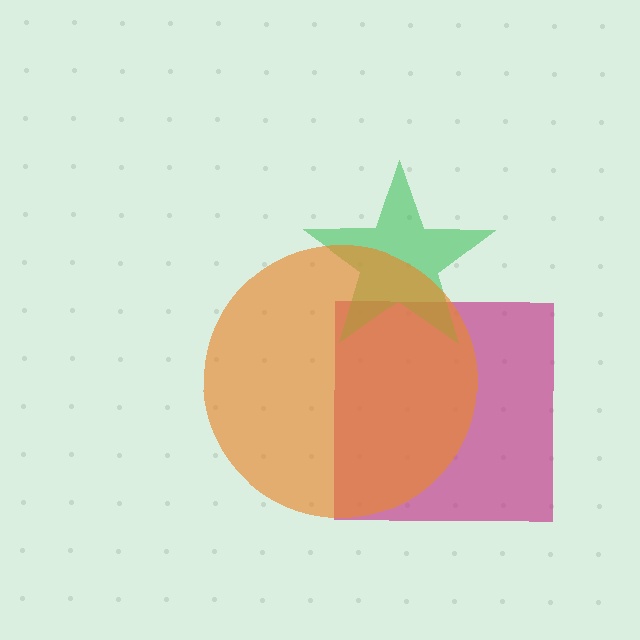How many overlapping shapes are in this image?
There are 3 overlapping shapes in the image.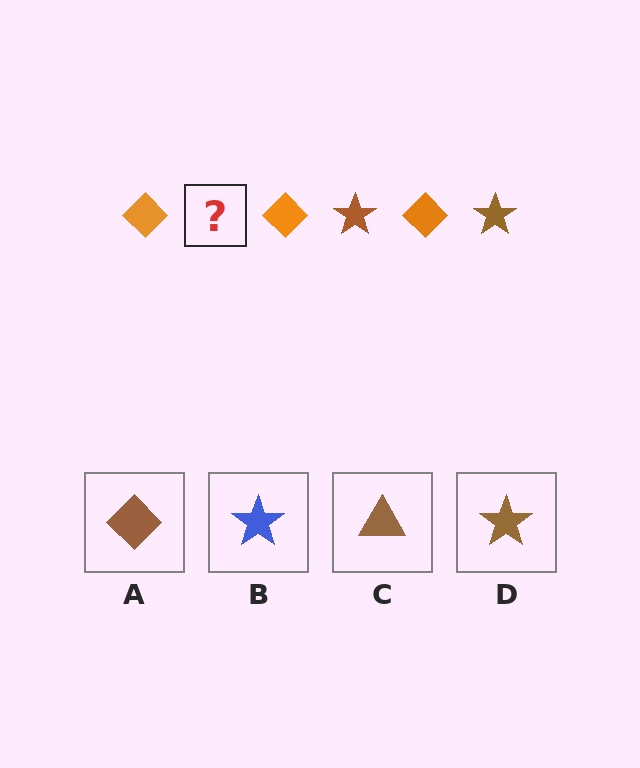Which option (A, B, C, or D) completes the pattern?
D.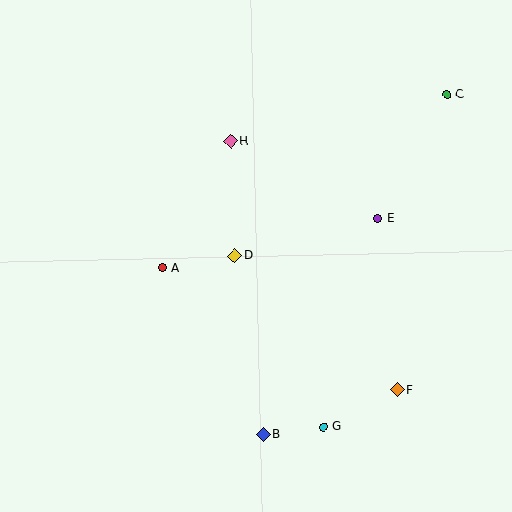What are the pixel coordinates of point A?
Point A is at (163, 268).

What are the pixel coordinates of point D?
Point D is at (235, 256).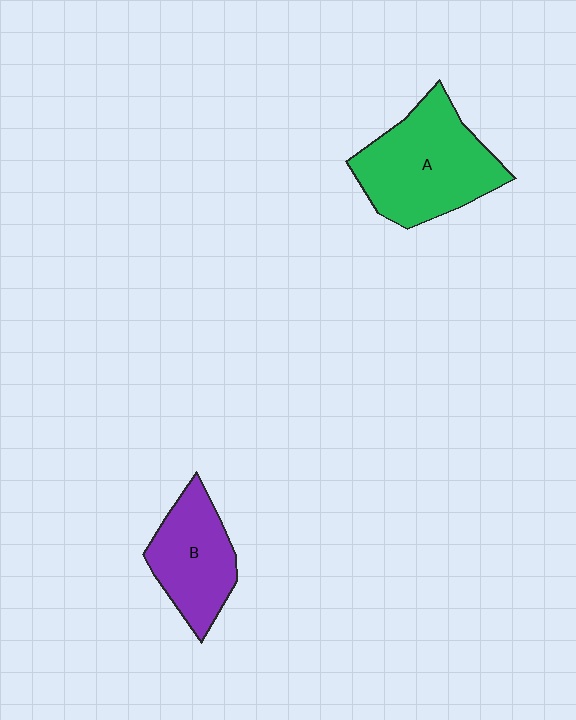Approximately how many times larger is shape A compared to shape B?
Approximately 1.5 times.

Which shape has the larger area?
Shape A (green).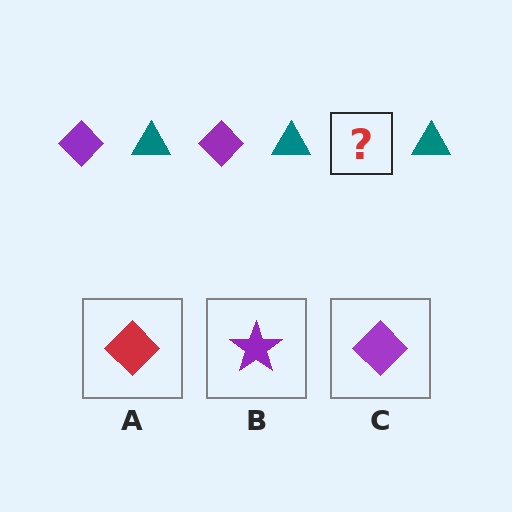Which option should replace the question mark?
Option C.